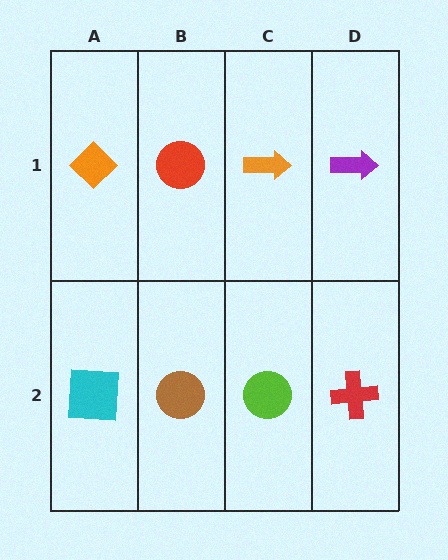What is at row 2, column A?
A cyan square.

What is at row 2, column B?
A brown circle.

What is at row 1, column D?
A purple arrow.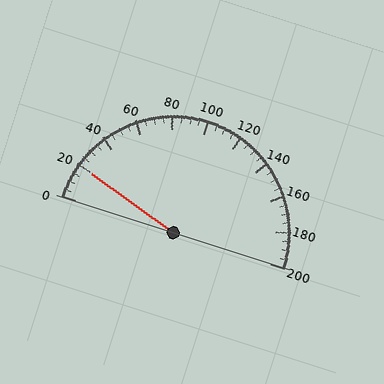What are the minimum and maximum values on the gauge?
The gauge ranges from 0 to 200.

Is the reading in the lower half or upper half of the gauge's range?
The reading is in the lower half of the range (0 to 200).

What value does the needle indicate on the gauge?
The needle indicates approximately 20.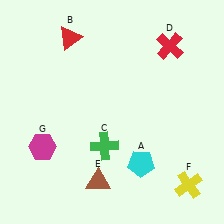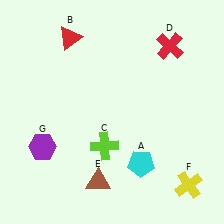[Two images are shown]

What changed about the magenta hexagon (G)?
In Image 1, G is magenta. In Image 2, it changed to purple.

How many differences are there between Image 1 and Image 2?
There are 2 differences between the two images.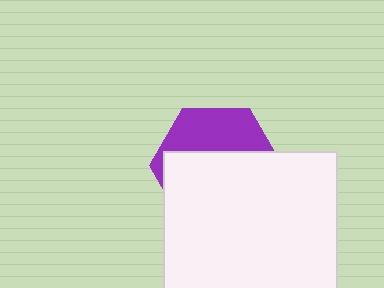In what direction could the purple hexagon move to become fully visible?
The purple hexagon could move up. That would shift it out from behind the white square entirely.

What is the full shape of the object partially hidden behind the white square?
The partially hidden object is a purple hexagon.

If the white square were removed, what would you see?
You would see the complete purple hexagon.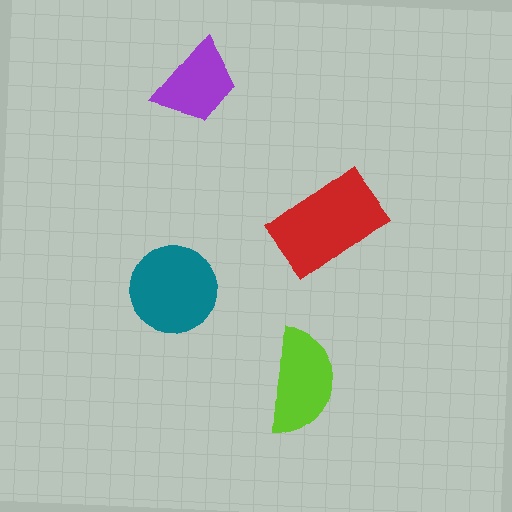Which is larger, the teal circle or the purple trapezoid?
The teal circle.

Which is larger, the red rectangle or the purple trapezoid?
The red rectangle.